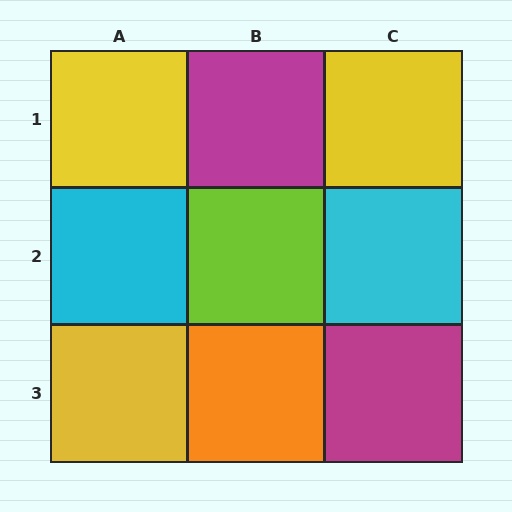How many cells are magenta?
2 cells are magenta.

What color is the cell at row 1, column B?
Magenta.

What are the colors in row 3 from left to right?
Yellow, orange, magenta.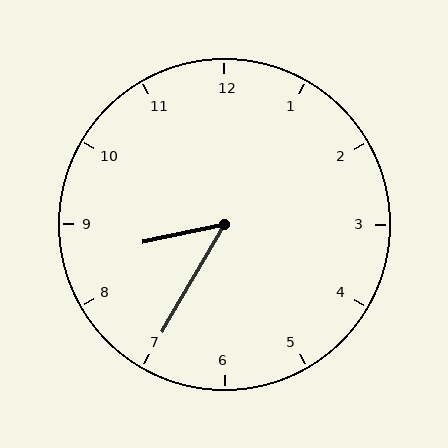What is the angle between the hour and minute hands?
Approximately 48 degrees.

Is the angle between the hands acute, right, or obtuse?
It is acute.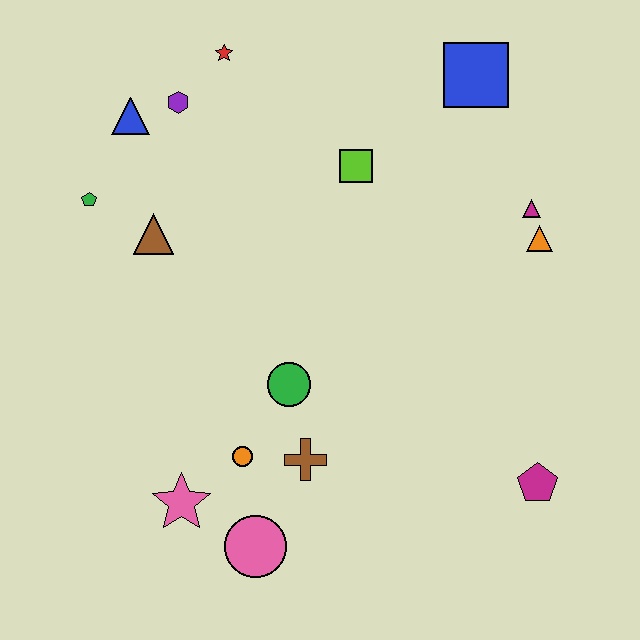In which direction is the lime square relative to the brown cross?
The lime square is above the brown cross.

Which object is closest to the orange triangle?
The magenta triangle is closest to the orange triangle.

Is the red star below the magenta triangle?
No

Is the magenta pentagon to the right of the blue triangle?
Yes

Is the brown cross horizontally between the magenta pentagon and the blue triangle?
Yes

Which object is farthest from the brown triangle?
The magenta pentagon is farthest from the brown triangle.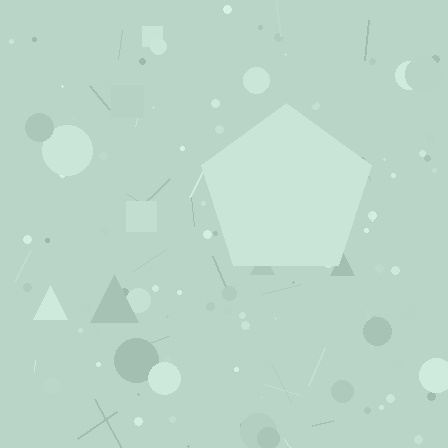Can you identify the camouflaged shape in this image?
The camouflaged shape is a pentagon.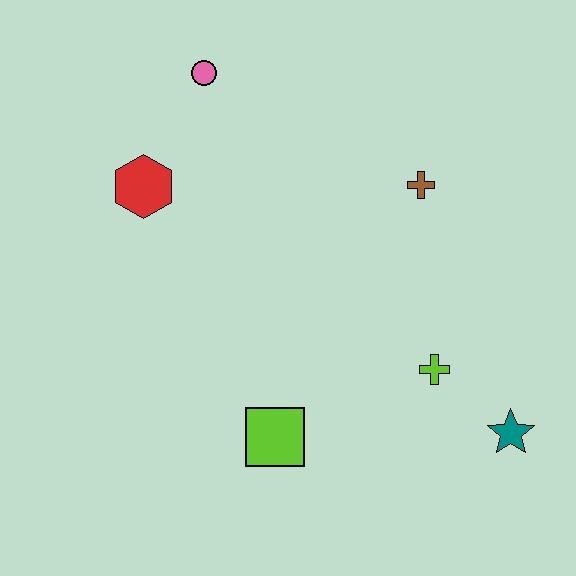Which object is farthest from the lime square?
The pink circle is farthest from the lime square.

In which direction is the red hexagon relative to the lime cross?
The red hexagon is to the left of the lime cross.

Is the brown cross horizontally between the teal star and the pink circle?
Yes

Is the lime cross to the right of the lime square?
Yes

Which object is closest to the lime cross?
The teal star is closest to the lime cross.